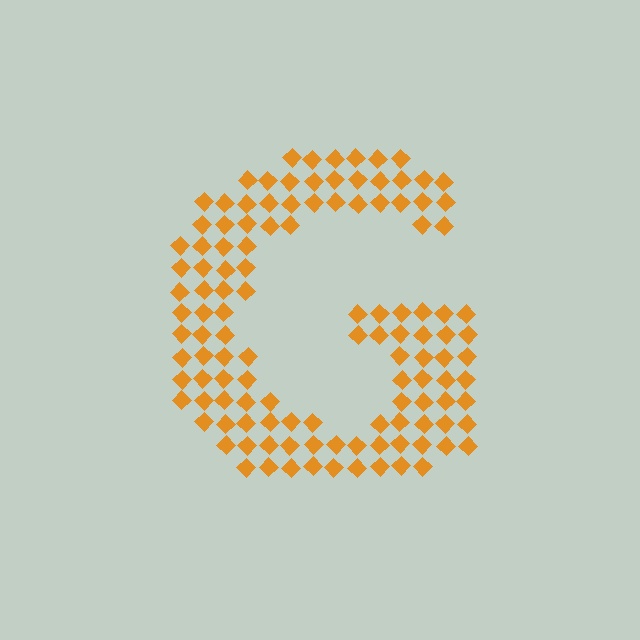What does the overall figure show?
The overall figure shows the letter G.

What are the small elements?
The small elements are diamonds.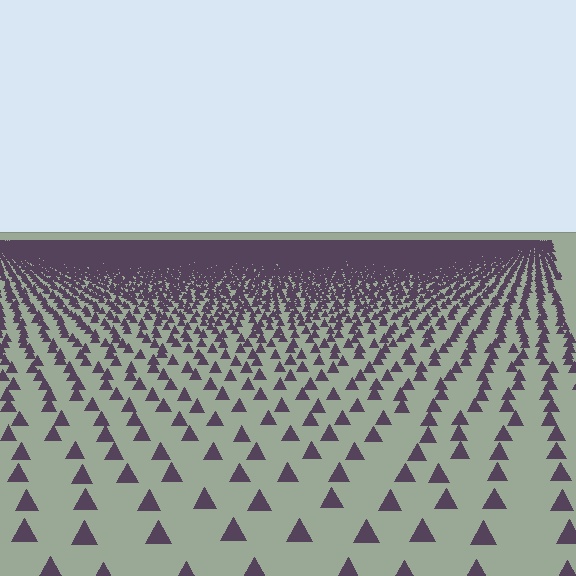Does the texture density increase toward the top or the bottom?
Density increases toward the top.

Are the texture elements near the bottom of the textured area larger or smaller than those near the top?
Larger. Near the bottom, elements are closer to the viewer and appear at a bigger on-screen size.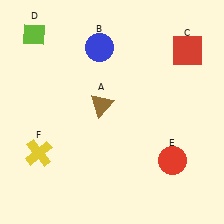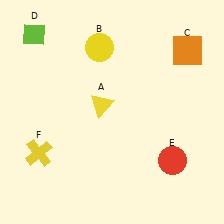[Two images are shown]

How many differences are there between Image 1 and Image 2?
There are 3 differences between the two images.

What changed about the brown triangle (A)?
In Image 1, A is brown. In Image 2, it changed to yellow.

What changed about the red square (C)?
In Image 1, C is red. In Image 2, it changed to orange.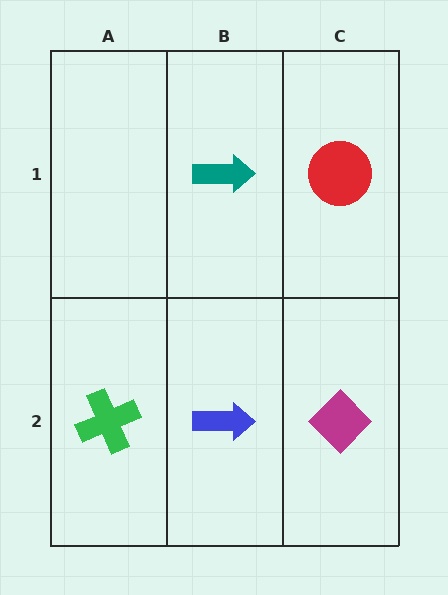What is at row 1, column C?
A red circle.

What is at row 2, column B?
A blue arrow.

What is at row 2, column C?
A magenta diamond.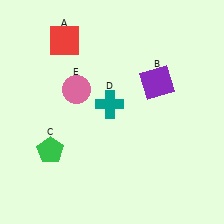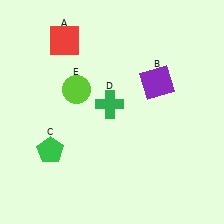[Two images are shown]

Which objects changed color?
D changed from teal to green. E changed from pink to lime.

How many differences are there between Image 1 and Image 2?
There are 2 differences between the two images.